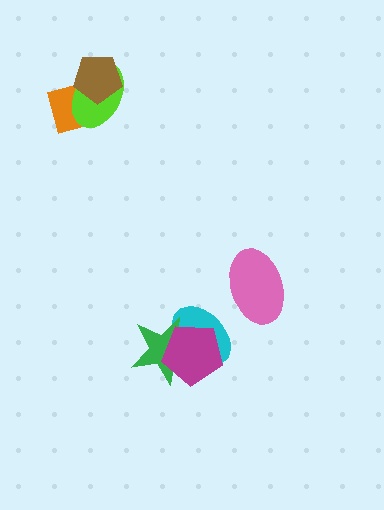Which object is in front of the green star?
The magenta pentagon is in front of the green star.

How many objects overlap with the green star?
2 objects overlap with the green star.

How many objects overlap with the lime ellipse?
2 objects overlap with the lime ellipse.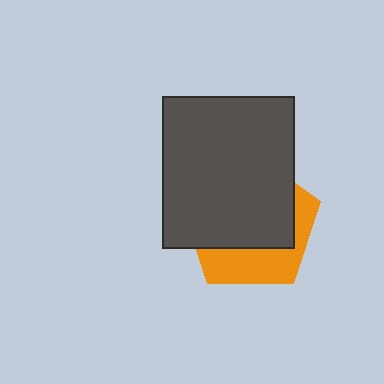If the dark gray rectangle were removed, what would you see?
You would see the complete orange pentagon.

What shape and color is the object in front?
The object in front is a dark gray rectangle.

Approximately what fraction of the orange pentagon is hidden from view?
Roughly 66% of the orange pentagon is hidden behind the dark gray rectangle.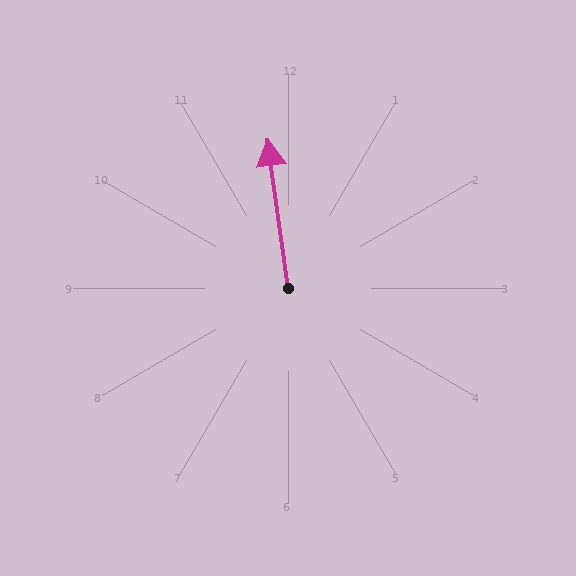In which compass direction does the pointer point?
North.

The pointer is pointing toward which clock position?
Roughly 12 o'clock.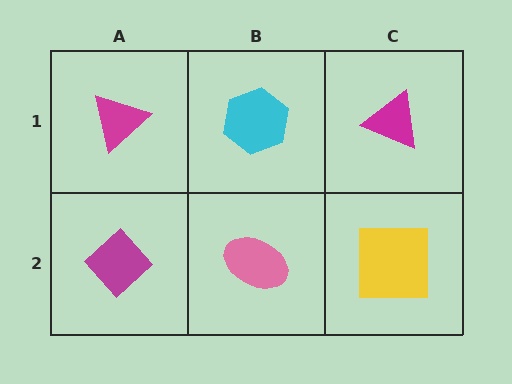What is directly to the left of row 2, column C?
A pink ellipse.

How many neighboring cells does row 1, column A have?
2.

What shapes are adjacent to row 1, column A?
A magenta diamond (row 2, column A), a cyan hexagon (row 1, column B).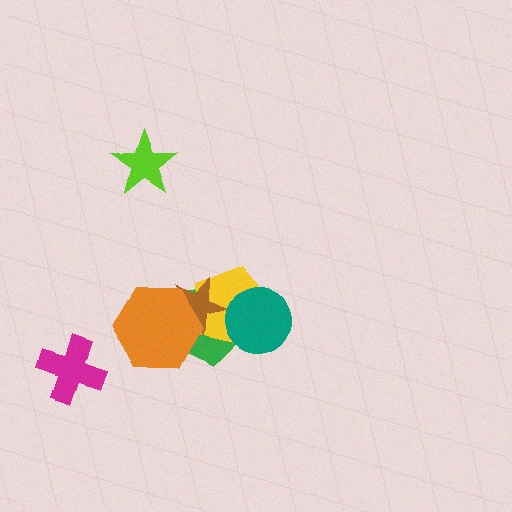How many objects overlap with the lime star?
0 objects overlap with the lime star.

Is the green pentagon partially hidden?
Yes, it is partially covered by another shape.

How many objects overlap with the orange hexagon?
3 objects overlap with the orange hexagon.